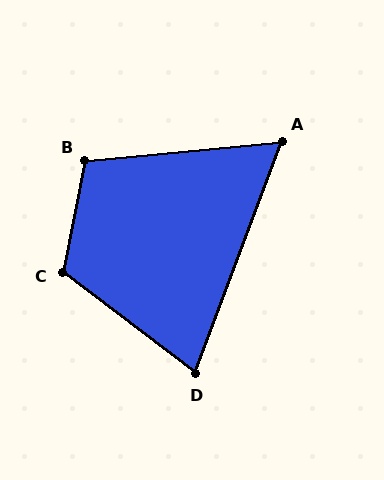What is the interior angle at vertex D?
Approximately 73 degrees (acute).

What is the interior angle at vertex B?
Approximately 107 degrees (obtuse).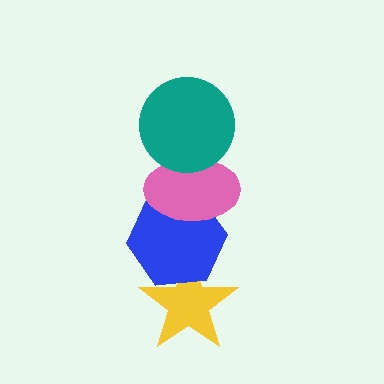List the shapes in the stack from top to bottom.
From top to bottom: the teal circle, the pink ellipse, the blue hexagon, the yellow star.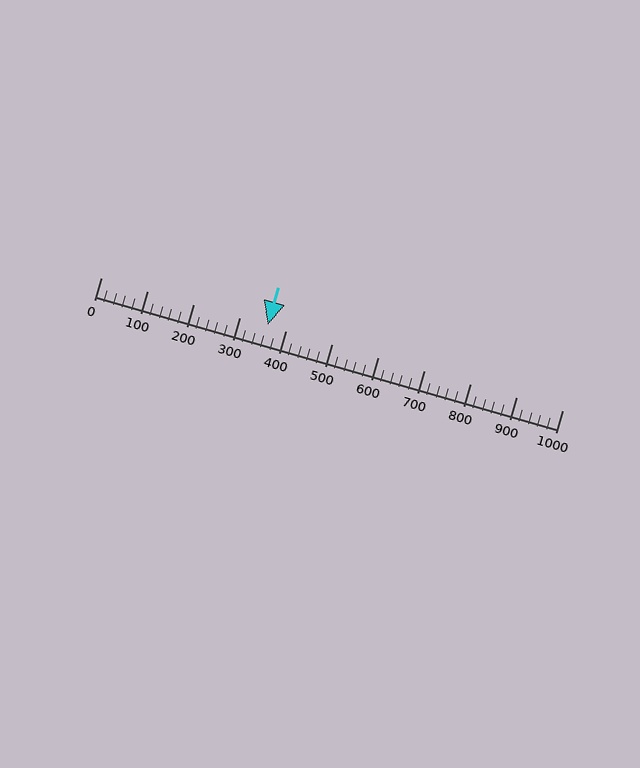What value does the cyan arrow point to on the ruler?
The cyan arrow points to approximately 361.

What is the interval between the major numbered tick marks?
The major tick marks are spaced 100 units apart.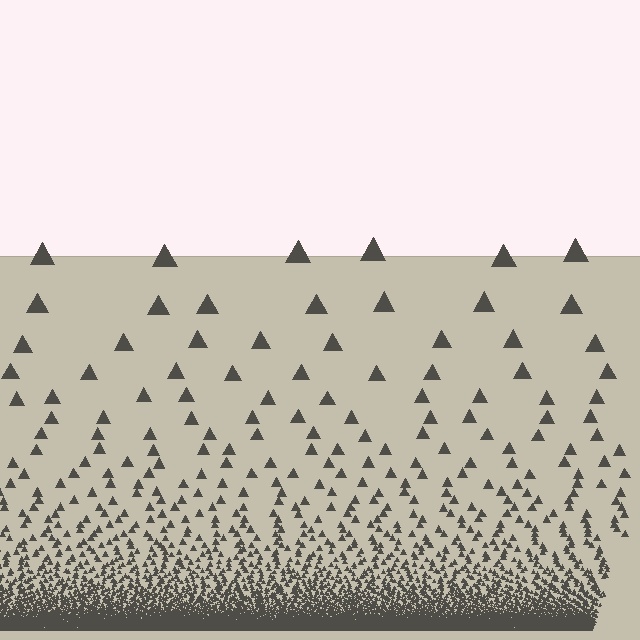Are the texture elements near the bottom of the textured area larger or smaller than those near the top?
Smaller. The gradient is inverted — elements near the bottom are smaller and denser.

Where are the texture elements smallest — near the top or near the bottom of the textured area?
Near the bottom.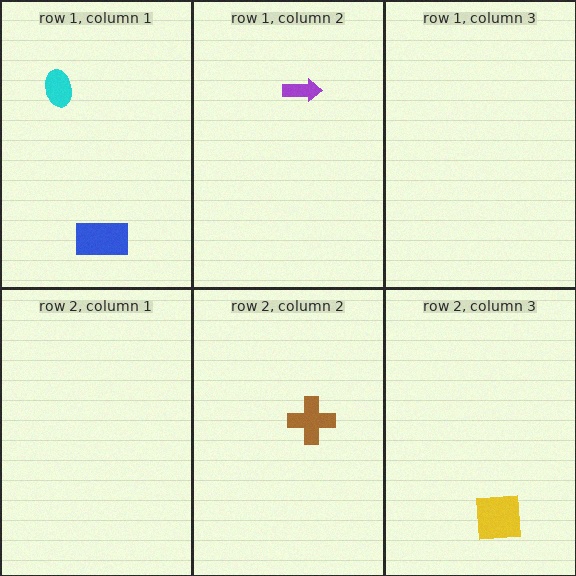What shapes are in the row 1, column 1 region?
The blue rectangle, the cyan ellipse.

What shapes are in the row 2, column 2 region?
The brown cross.